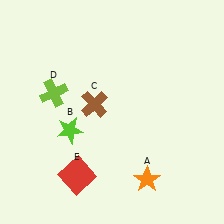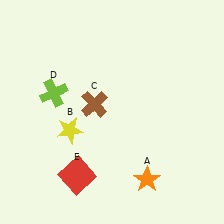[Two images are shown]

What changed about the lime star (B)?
In Image 1, B is lime. In Image 2, it changed to yellow.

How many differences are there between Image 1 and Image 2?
There is 1 difference between the two images.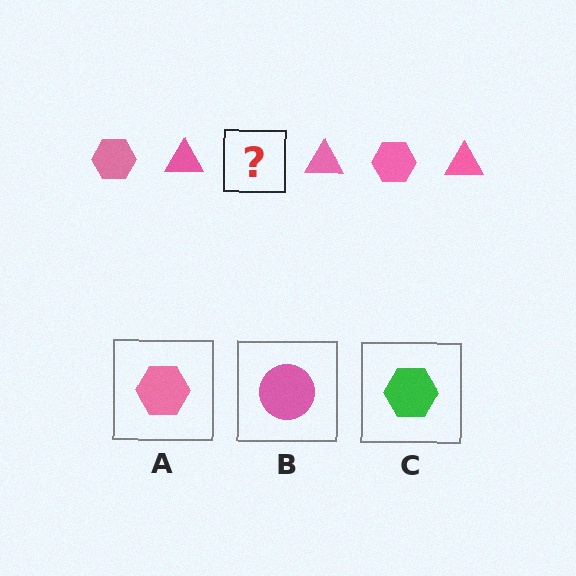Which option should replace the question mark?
Option A.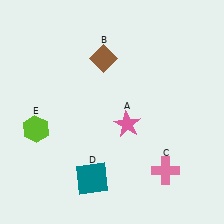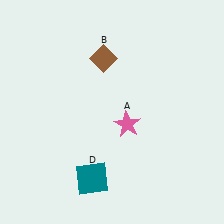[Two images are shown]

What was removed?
The pink cross (C), the lime hexagon (E) were removed in Image 2.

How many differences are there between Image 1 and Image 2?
There are 2 differences between the two images.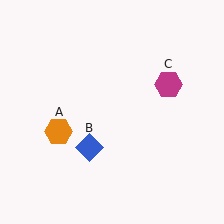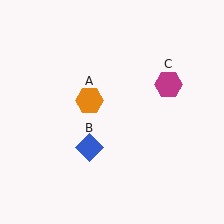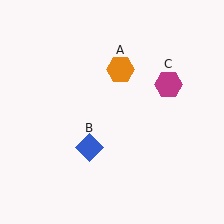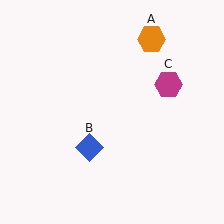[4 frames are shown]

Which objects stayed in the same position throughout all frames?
Blue diamond (object B) and magenta hexagon (object C) remained stationary.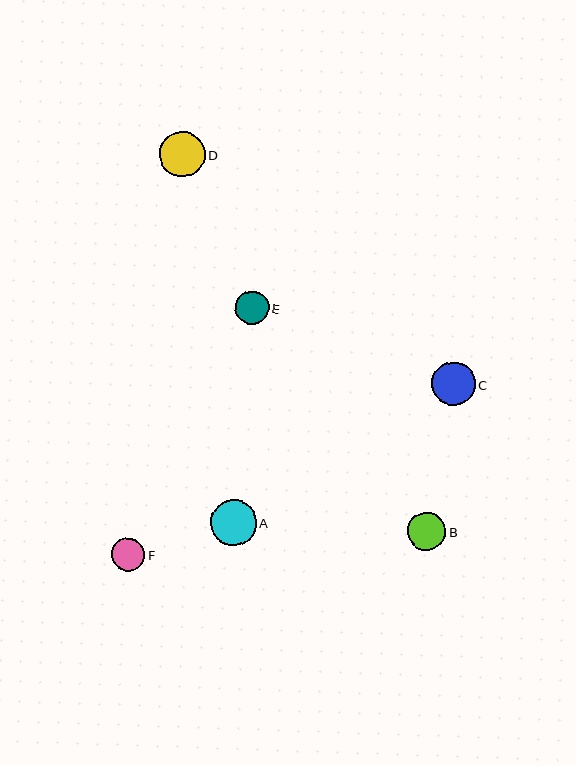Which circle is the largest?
Circle D is the largest with a size of approximately 46 pixels.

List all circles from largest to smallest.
From largest to smallest: D, A, C, B, E, F.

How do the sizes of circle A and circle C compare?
Circle A and circle C are approximately the same size.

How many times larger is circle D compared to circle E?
Circle D is approximately 1.4 times the size of circle E.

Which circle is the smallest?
Circle F is the smallest with a size of approximately 33 pixels.